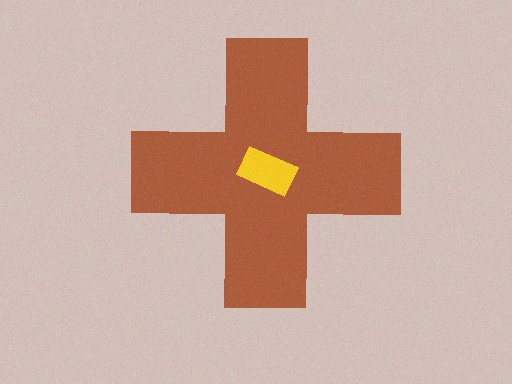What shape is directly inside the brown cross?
The yellow rectangle.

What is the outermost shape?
The brown cross.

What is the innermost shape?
The yellow rectangle.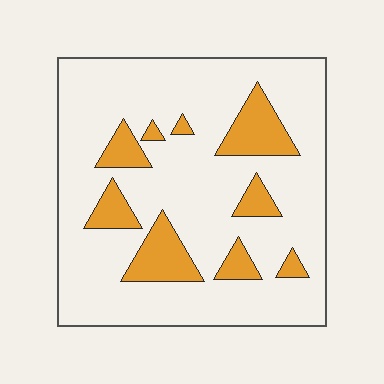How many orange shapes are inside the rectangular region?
9.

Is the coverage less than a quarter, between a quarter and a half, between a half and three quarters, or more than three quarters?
Less than a quarter.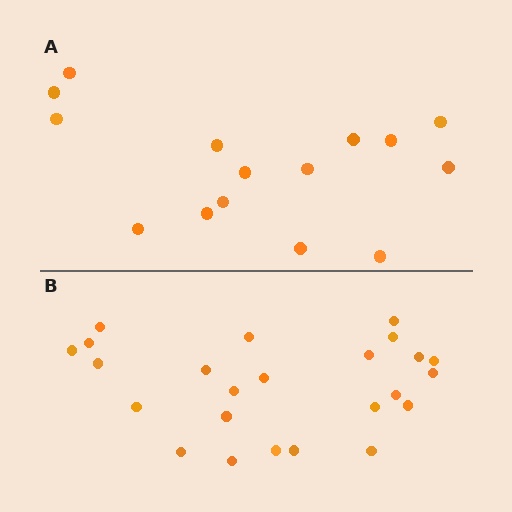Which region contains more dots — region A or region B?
Region B (the bottom region) has more dots.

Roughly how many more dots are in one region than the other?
Region B has roughly 8 or so more dots than region A.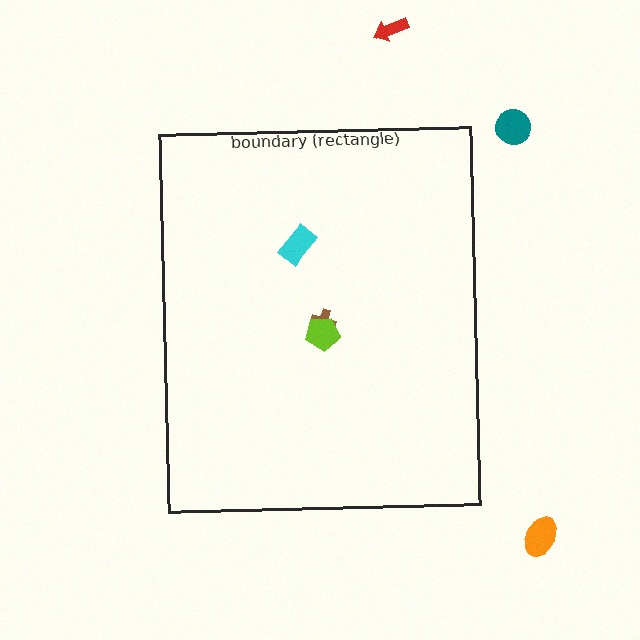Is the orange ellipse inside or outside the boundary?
Outside.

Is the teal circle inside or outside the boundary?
Outside.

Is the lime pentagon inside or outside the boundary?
Inside.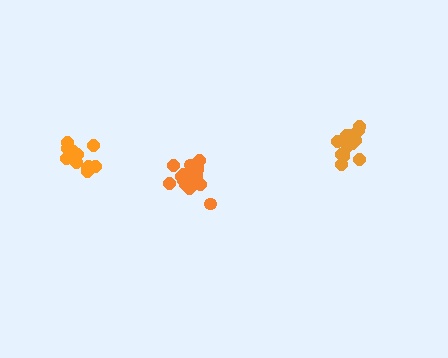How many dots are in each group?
Group 1: 15 dots, Group 2: 15 dots, Group 3: 19 dots (49 total).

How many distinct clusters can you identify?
There are 3 distinct clusters.